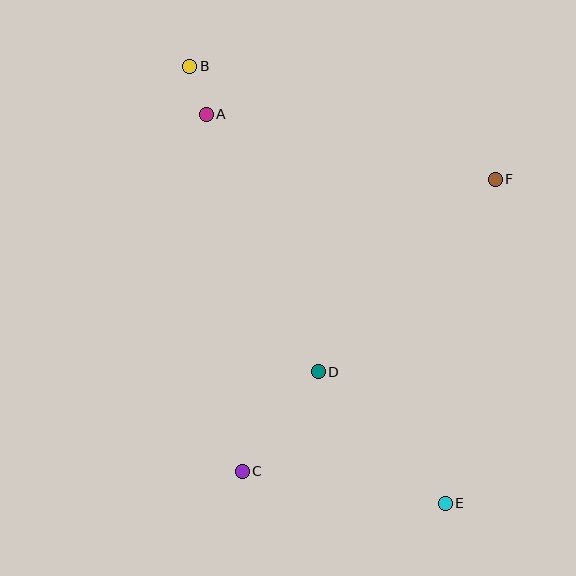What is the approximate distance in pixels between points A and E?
The distance between A and E is approximately 456 pixels.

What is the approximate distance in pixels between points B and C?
The distance between B and C is approximately 409 pixels.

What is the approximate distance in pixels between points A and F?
The distance between A and F is approximately 296 pixels.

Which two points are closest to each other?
Points A and B are closest to each other.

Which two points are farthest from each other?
Points B and E are farthest from each other.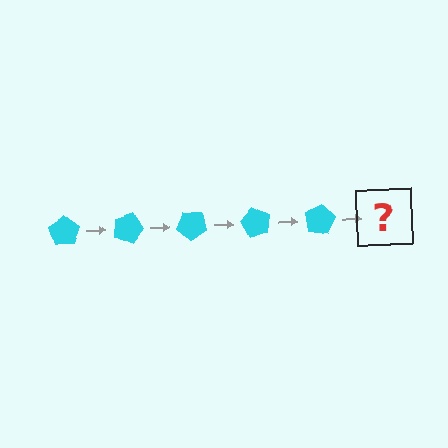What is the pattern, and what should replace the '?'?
The pattern is that the pentagon rotates 20 degrees each step. The '?' should be a cyan pentagon rotated 100 degrees.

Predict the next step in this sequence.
The next step is a cyan pentagon rotated 100 degrees.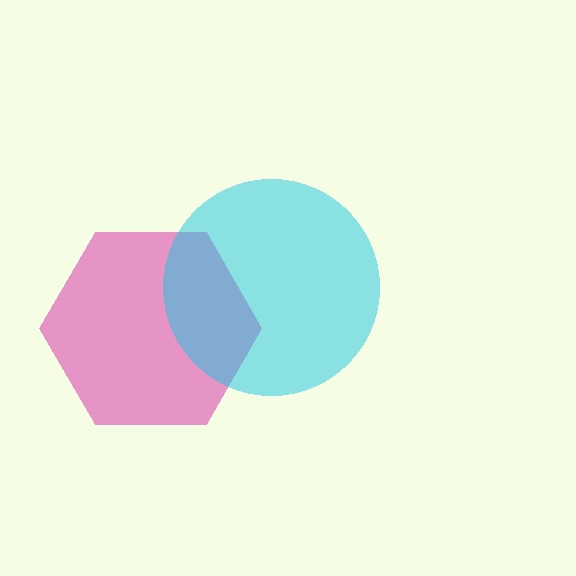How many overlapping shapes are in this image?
There are 2 overlapping shapes in the image.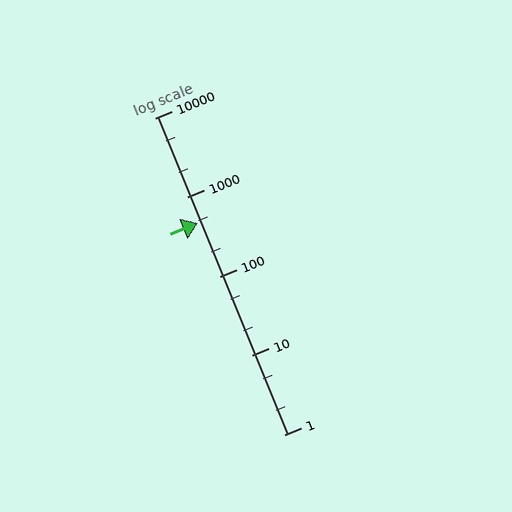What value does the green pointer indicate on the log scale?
The pointer indicates approximately 470.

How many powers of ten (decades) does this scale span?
The scale spans 4 decades, from 1 to 10000.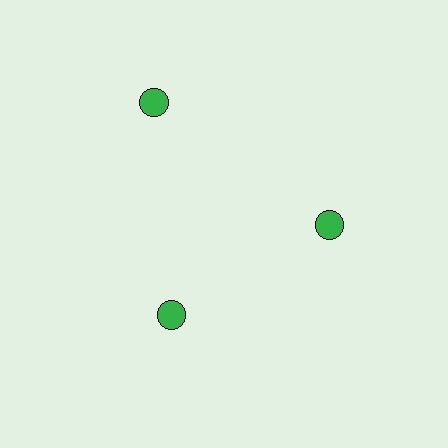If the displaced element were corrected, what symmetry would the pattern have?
It would have 3-fold rotational symmetry — the pattern would map onto itself every 120 degrees.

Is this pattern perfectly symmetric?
No. The 3 green circles are arranged in a ring, but one element near the 11 o'clock position is pushed outward from the center, breaking the 3-fold rotational symmetry.